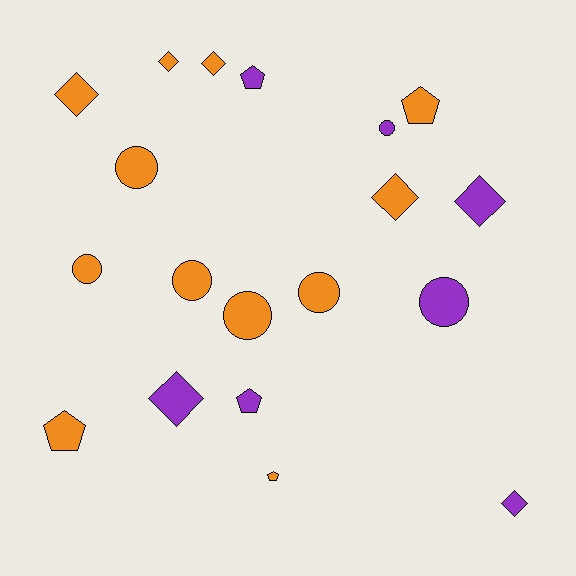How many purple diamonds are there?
There are 3 purple diamonds.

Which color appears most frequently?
Orange, with 12 objects.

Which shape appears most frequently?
Diamond, with 7 objects.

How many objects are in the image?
There are 19 objects.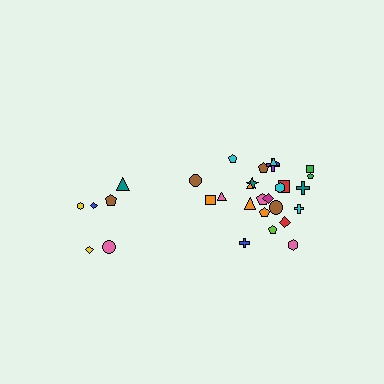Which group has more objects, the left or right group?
The right group.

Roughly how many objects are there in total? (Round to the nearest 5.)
Roughly 30 objects in total.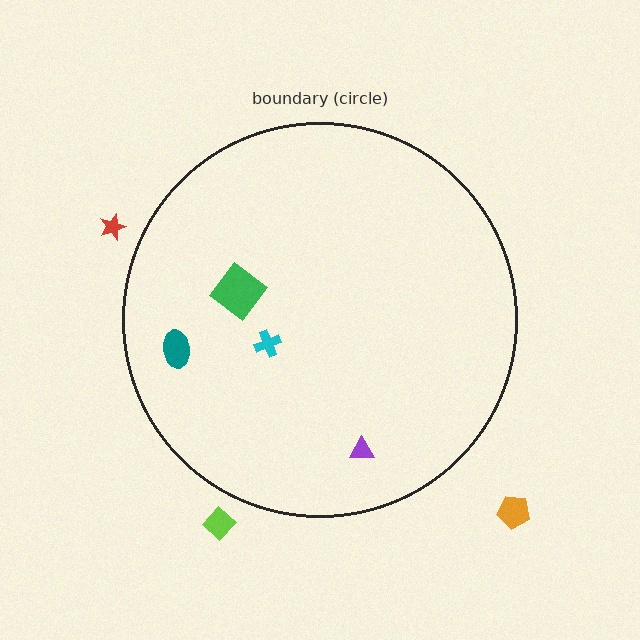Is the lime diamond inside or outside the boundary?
Outside.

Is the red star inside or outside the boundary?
Outside.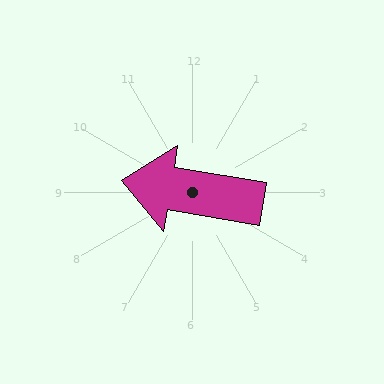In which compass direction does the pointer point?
West.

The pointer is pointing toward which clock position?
Roughly 9 o'clock.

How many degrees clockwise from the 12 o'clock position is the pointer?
Approximately 280 degrees.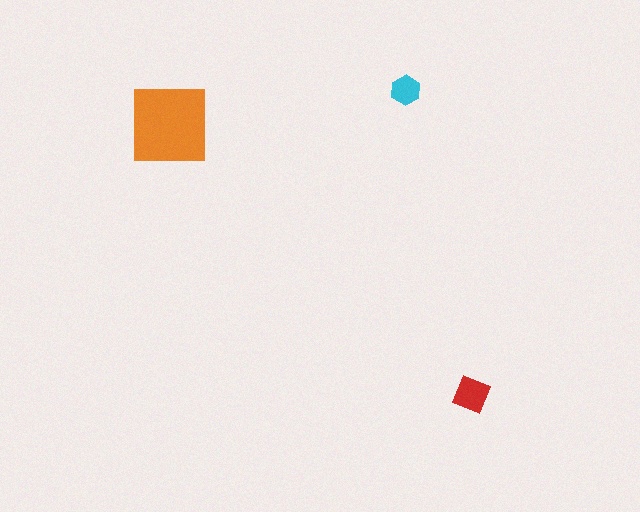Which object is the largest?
The orange square.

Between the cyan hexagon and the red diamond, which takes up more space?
The red diamond.